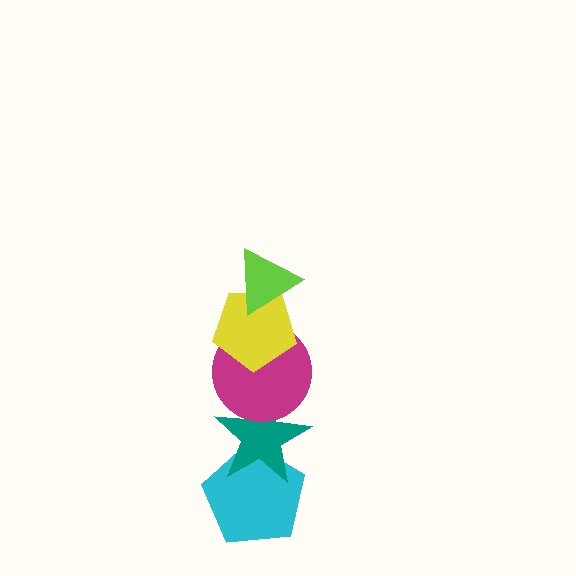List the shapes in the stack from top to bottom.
From top to bottom: the lime triangle, the yellow pentagon, the magenta circle, the teal star, the cyan pentagon.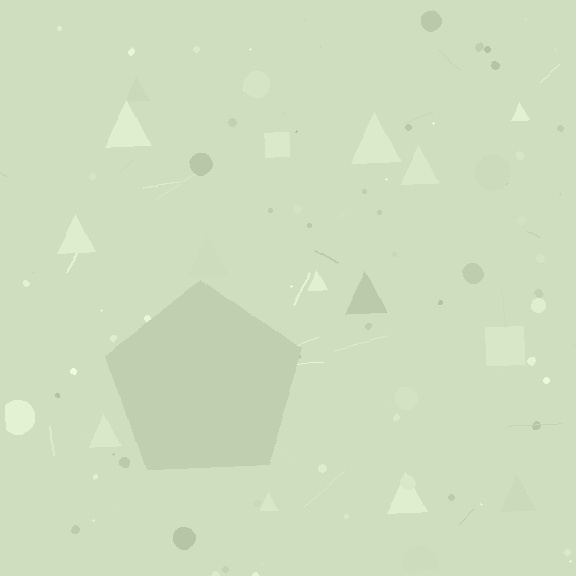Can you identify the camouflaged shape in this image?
The camouflaged shape is a pentagon.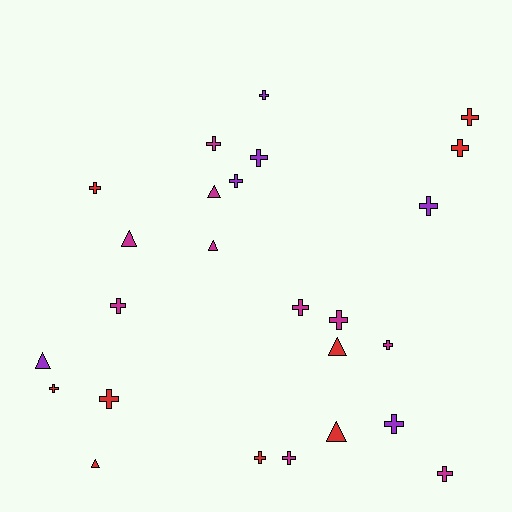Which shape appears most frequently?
Cross, with 18 objects.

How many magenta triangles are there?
There are 3 magenta triangles.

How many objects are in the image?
There are 25 objects.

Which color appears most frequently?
Magenta, with 10 objects.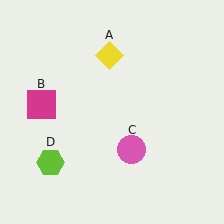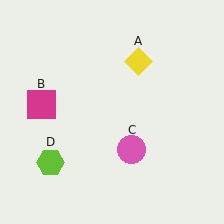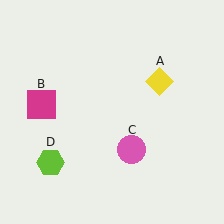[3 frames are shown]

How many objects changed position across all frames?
1 object changed position: yellow diamond (object A).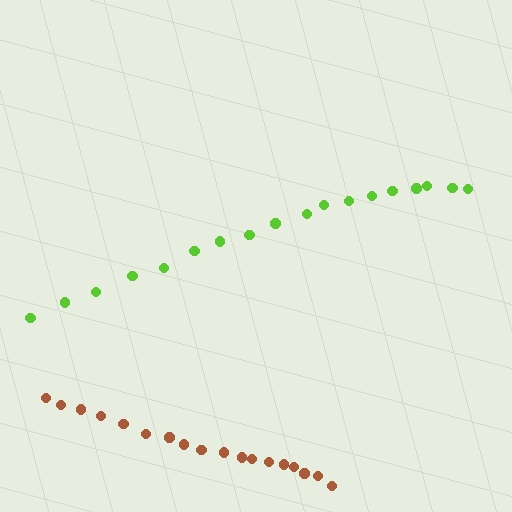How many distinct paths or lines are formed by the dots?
There are 2 distinct paths.